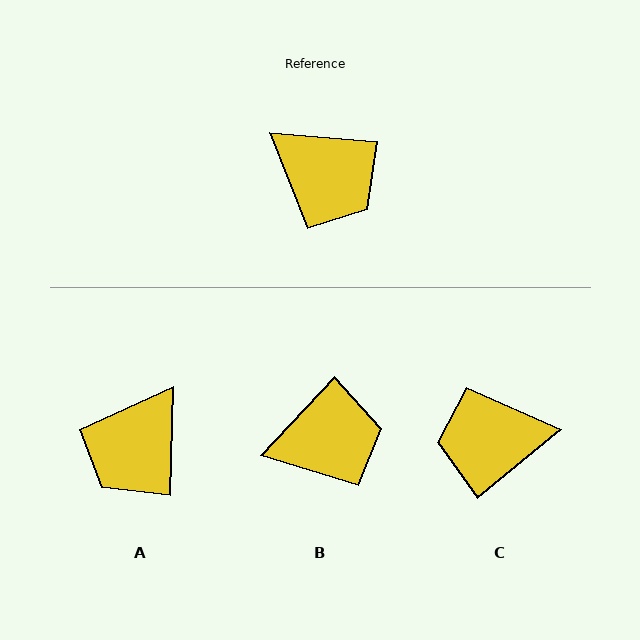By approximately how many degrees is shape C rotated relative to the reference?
Approximately 136 degrees clockwise.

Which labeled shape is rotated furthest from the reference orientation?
C, about 136 degrees away.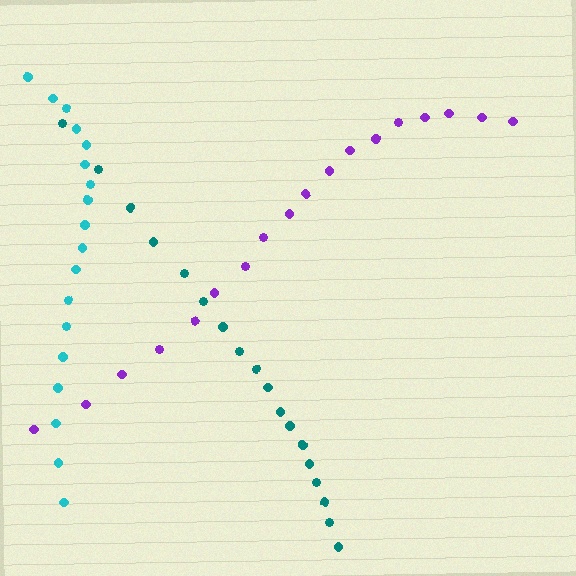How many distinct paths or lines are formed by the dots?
There are 3 distinct paths.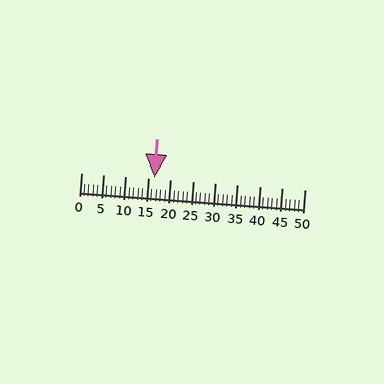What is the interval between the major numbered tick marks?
The major tick marks are spaced 5 units apart.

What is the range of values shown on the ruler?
The ruler shows values from 0 to 50.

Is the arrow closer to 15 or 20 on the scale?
The arrow is closer to 15.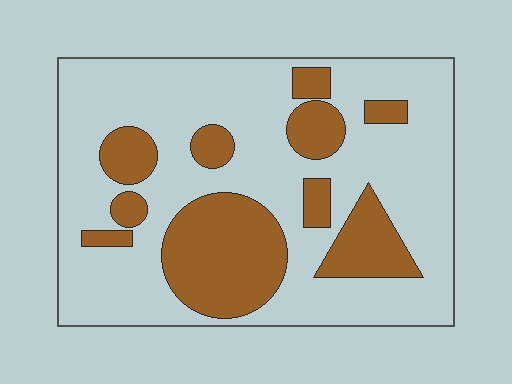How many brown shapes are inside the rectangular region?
10.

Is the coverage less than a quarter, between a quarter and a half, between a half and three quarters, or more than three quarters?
Between a quarter and a half.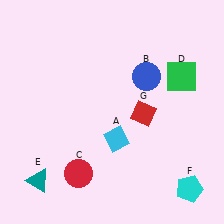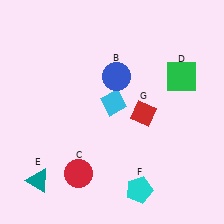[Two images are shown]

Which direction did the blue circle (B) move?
The blue circle (B) moved left.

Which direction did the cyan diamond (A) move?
The cyan diamond (A) moved up.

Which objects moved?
The objects that moved are: the cyan diamond (A), the blue circle (B), the cyan pentagon (F).